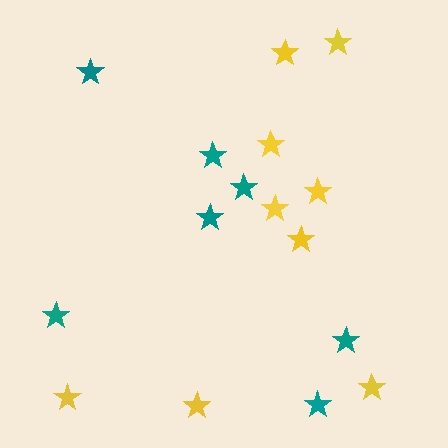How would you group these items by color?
There are 2 groups: one group of yellow stars (9) and one group of teal stars (7).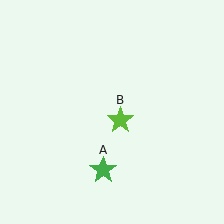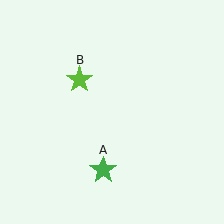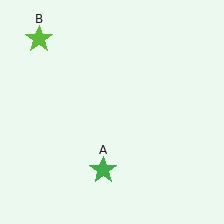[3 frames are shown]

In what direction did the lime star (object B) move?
The lime star (object B) moved up and to the left.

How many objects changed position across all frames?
1 object changed position: lime star (object B).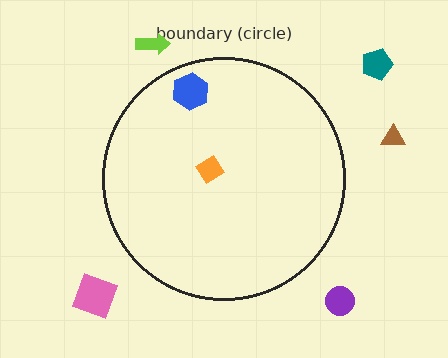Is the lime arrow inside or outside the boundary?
Outside.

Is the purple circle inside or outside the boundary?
Outside.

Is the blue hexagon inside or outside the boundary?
Inside.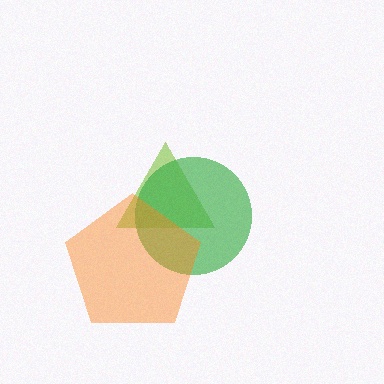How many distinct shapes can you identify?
There are 3 distinct shapes: a lime triangle, a green circle, an orange pentagon.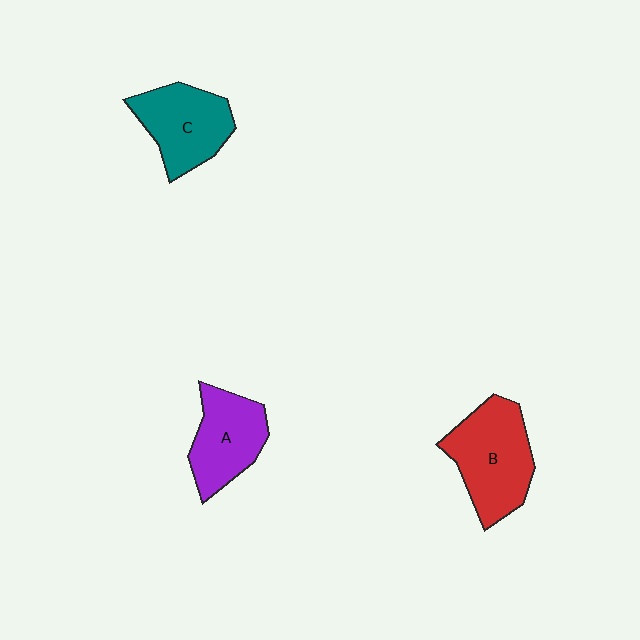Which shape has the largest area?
Shape B (red).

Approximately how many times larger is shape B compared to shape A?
Approximately 1.3 times.